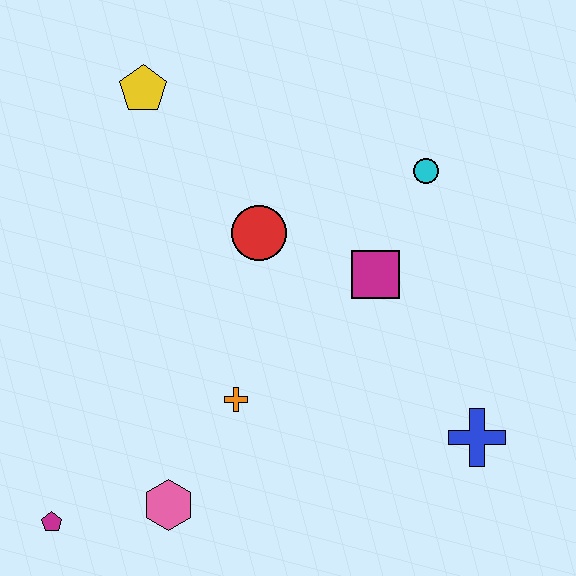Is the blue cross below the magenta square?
Yes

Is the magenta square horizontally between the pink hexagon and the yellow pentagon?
No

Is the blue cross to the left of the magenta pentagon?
No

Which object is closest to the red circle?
The magenta square is closest to the red circle.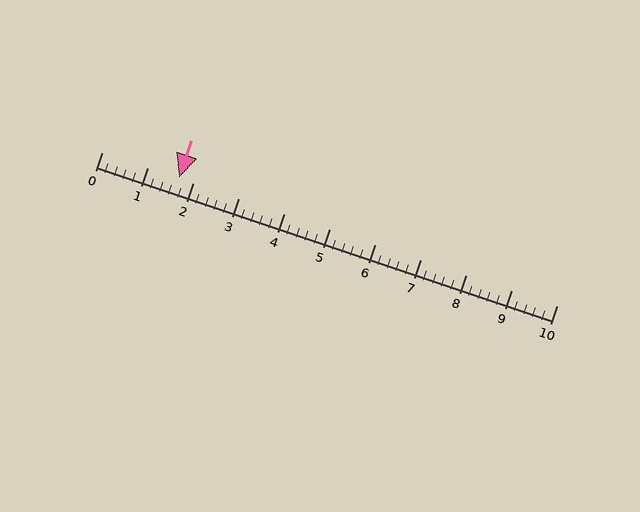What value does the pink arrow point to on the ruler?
The pink arrow points to approximately 1.7.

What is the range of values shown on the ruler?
The ruler shows values from 0 to 10.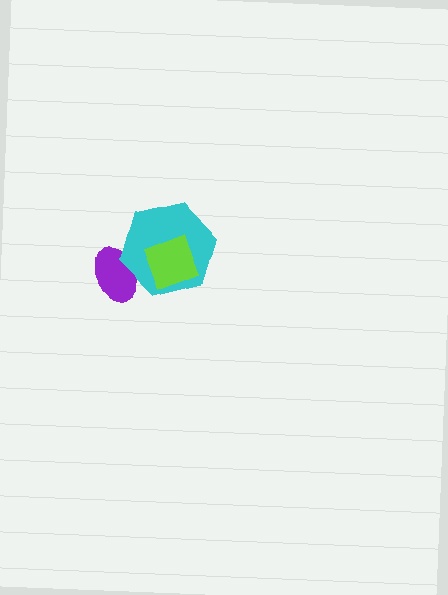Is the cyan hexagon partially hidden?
Yes, it is partially covered by another shape.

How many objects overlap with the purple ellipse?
1 object overlaps with the purple ellipse.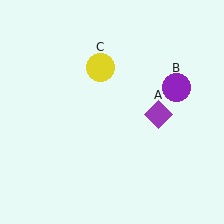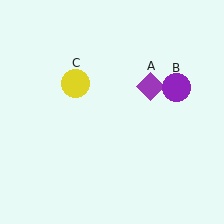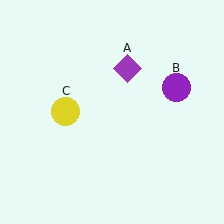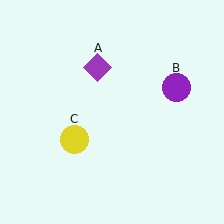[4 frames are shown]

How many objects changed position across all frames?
2 objects changed position: purple diamond (object A), yellow circle (object C).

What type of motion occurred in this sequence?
The purple diamond (object A), yellow circle (object C) rotated counterclockwise around the center of the scene.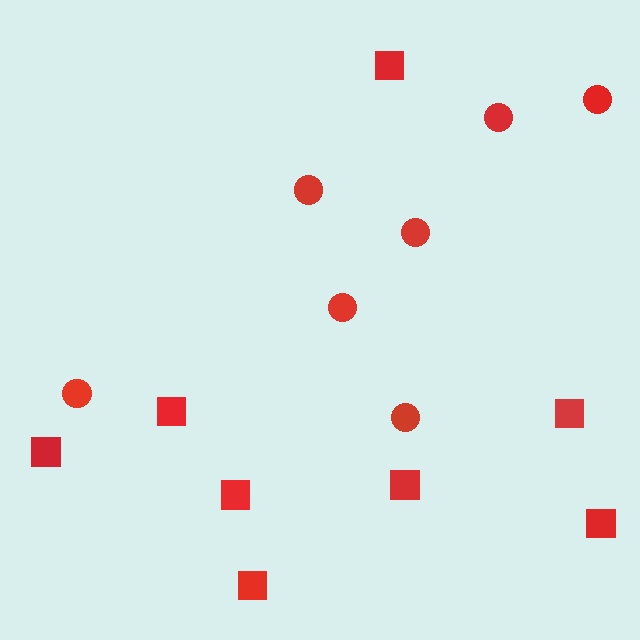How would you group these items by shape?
There are 2 groups: one group of circles (7) and one group of squares (8).